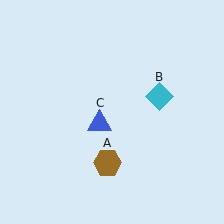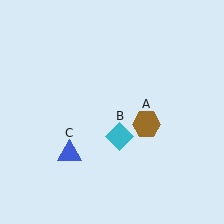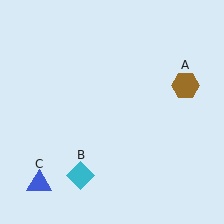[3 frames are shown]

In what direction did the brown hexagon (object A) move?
The brown hexagon (object A) moved up and to the right.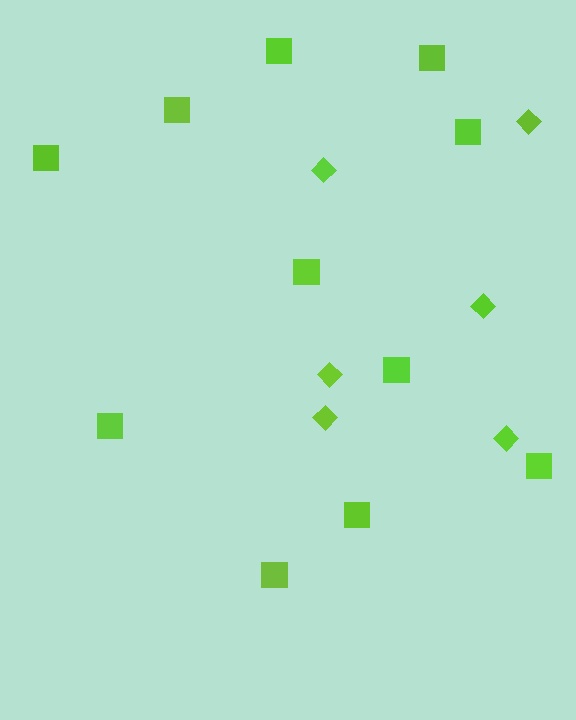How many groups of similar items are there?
There are 2 groups: one group of diamonds (6) and one group of squares (11).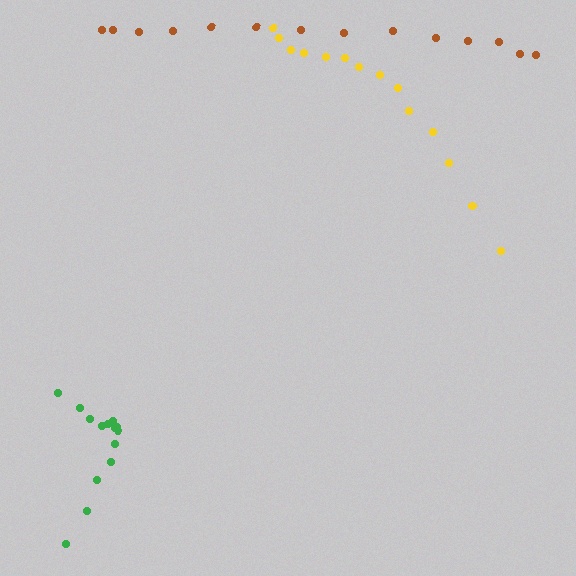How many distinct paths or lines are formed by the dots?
There are 3 distinct paths.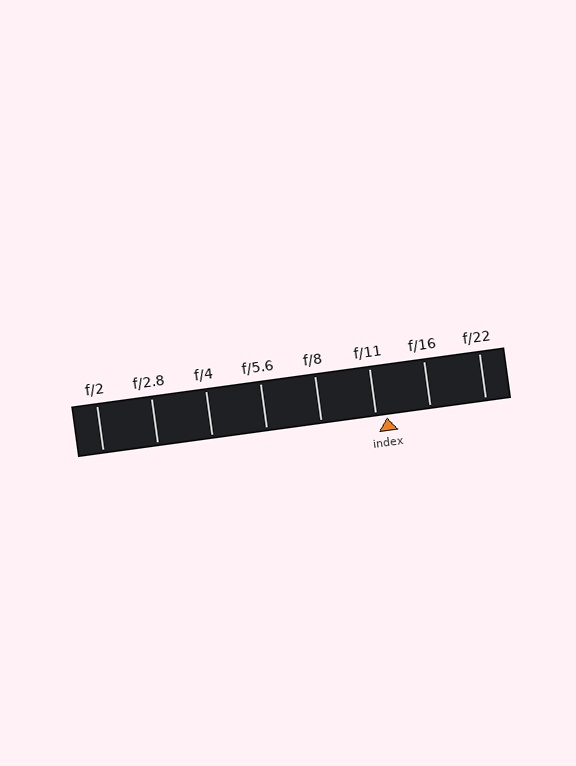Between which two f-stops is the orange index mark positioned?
The index mark is between f/11 and f/16.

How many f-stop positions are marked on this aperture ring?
There are 8 f-stop positions marked.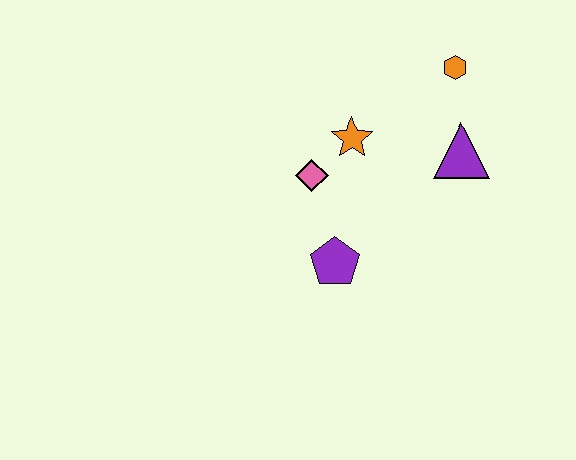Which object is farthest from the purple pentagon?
The orange hexagon is farthest from the purple pentagon.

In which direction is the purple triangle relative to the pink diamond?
The purple triangle is to the right of the pink diamond.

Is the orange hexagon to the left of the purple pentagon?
No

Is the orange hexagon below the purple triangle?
No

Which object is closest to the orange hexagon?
The purple triangle is closest to the orange hexagon.